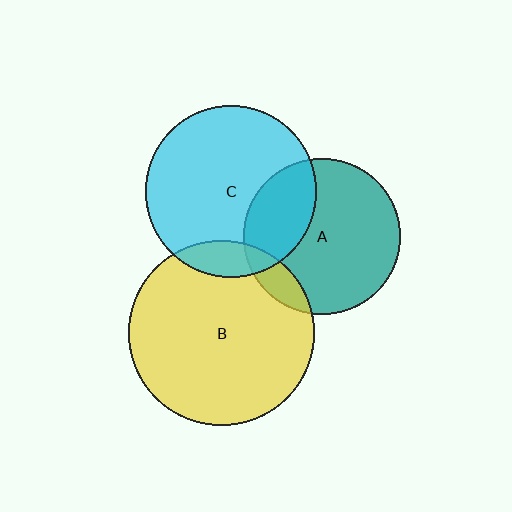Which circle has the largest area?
Circle B (yellow).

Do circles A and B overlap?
Yes.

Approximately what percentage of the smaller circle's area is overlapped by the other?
Approximately 10%.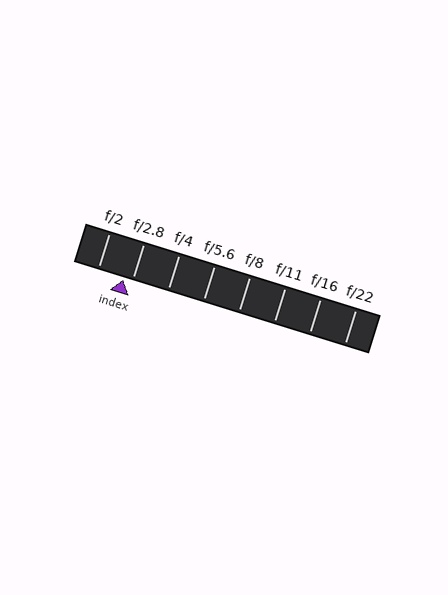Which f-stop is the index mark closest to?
The index mark is closest to f/2.8.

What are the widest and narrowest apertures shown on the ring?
The widest aperture shown is f/2 and the narrowest is f/22.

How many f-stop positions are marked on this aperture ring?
There are 8 f-stop positions marked.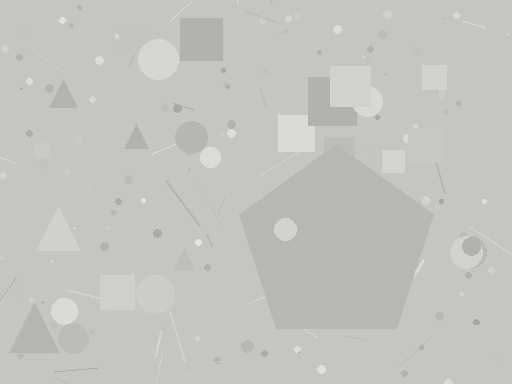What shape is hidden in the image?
A pentagon is hidden in the image.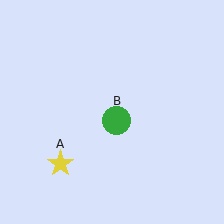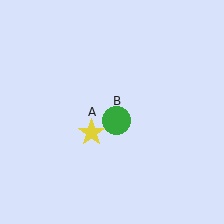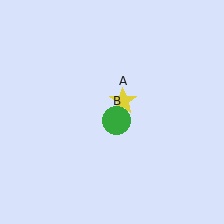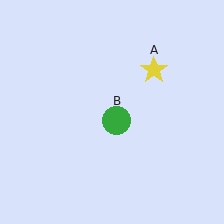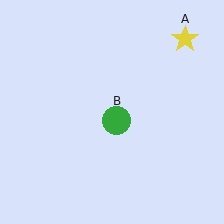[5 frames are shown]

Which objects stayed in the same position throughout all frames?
Green circle (object B) remained stationary.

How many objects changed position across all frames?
1 object changed position: yellow star (object A).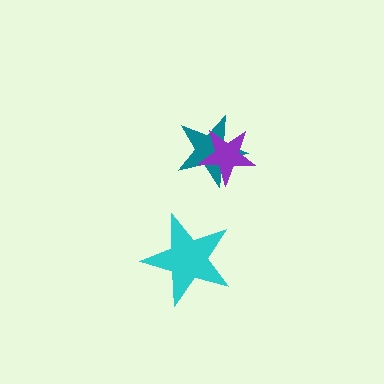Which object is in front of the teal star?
The purple star is in front of the teal star.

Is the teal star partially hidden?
Yes, it is partially covered by another shape.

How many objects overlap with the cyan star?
0 objects overlap with the cyan star.